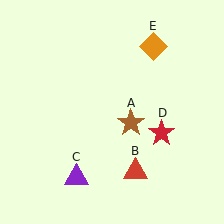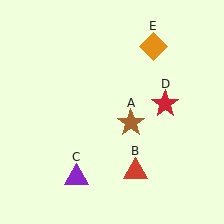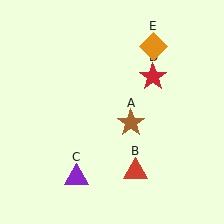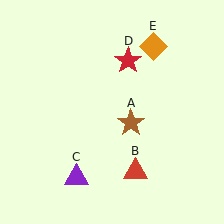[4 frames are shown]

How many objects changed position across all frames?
1 object changed position: red star (object D).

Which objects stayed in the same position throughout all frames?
Brown star (object A) and red triangle (object B) and purple triangle (object C) and orange diamond (object E) remained stationary.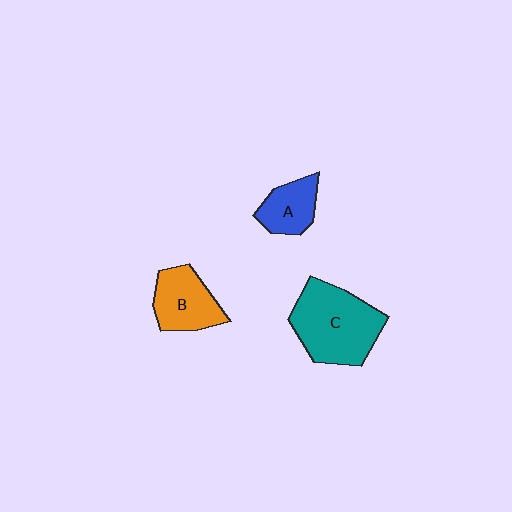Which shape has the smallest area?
Shape A (blue).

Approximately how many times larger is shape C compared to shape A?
Approximately 2.1 times.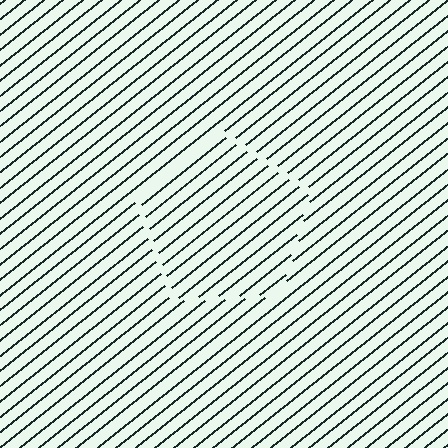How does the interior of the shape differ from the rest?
The interior of the shape contains the same grating, shifted by half a period — the contour is defined by the phase discontinuity where line-ends from the inner and outer gratings abut.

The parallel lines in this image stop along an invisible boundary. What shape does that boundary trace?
An illusory pentagon. The interior of the shape contains the same grating, shifted by half a period — the contour is defined by the phase discontinuity where line-ends from the inner and outer gratings abut.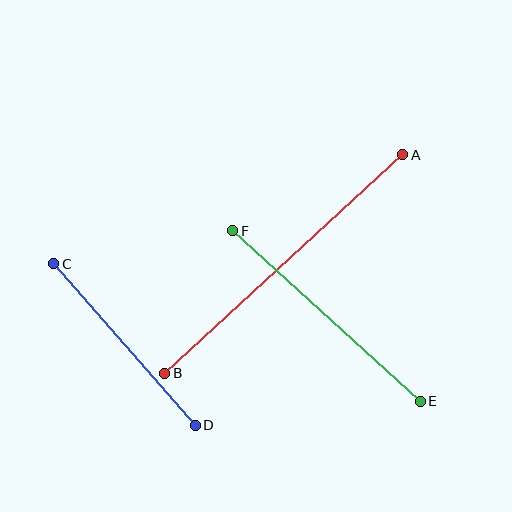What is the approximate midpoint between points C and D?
The midpoint is at approximately (124, 345) pixels.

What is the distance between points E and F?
The distance is approximately 254 pixels.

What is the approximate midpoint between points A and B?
The midpoint is at approximately (284, 264) pixels.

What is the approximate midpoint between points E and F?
The midpoint is at approximately (327, 316) pixels.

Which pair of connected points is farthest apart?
Points A and B are farthest apart.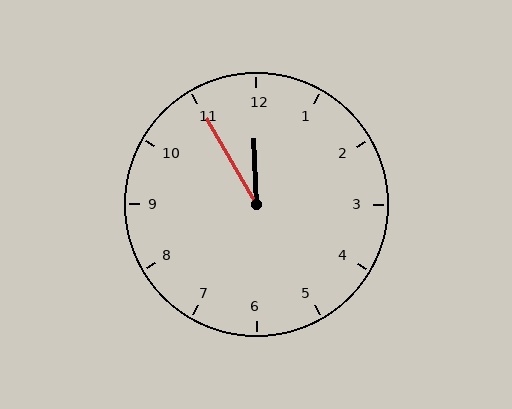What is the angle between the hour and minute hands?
Approximately 28 degrees.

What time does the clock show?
11:55.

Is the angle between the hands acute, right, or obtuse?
It is acute.